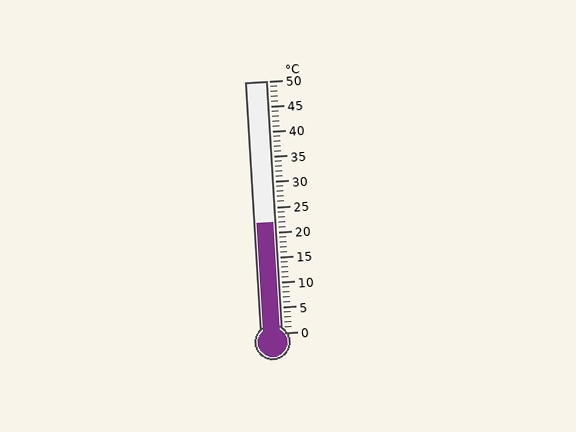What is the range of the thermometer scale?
The thermometer scale ranges from 0°C to 50°C.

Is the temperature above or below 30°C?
The temperature is below 30°C.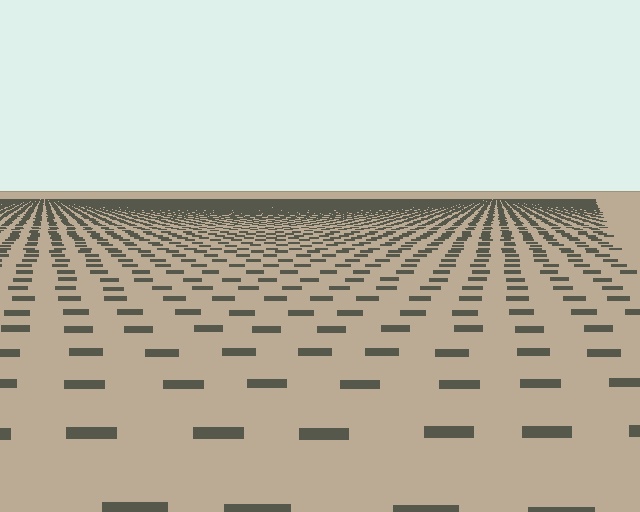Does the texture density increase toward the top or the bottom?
Density increases toward the top.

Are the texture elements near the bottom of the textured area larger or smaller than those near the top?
Larger. Near the bottom, elements are closer to the viewer and appear at a bigger on-screen size.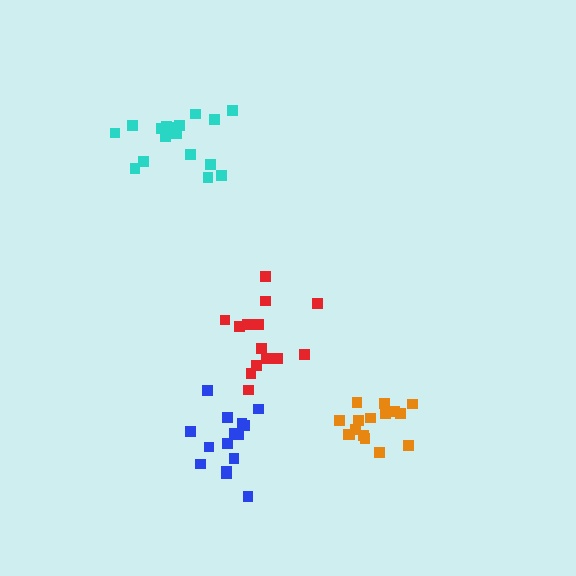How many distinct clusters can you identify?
There are 4 distinct clusters.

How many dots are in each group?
Group 1: 17 dots, Group 2: 16 dots, Group 3: 14 dots, Group 4: 15 dots (62 total).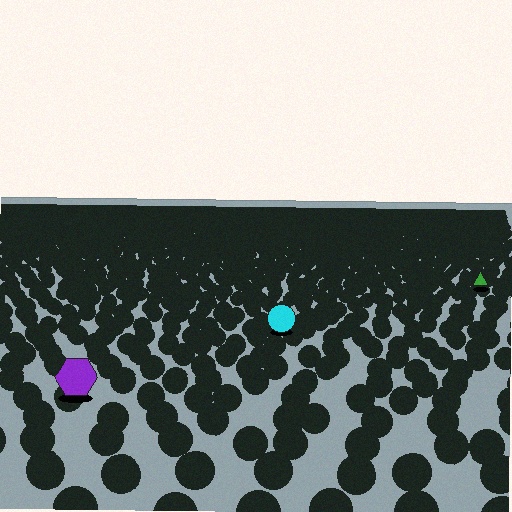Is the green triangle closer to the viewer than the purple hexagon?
No. The purple hexagon is closer — you can tell from the texture gradient: the ground texture is coarser near it.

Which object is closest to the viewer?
The purple hexagon is closest. The texture marks near it are larger and more spread out.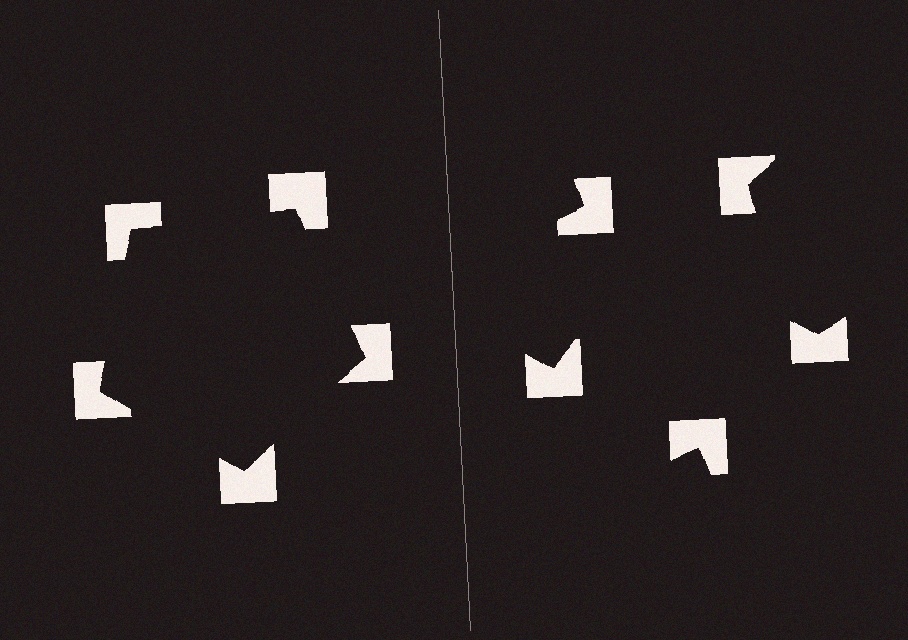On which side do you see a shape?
An illusory pentagon appears on the left side. On the right side the wedge cuts are rotated, so no coherent shape forms.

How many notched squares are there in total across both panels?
10 — 5 on each side.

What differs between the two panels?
The notched squares are positioned identically on both sides; only the wedge orientations differ. On the left they align to a pentagon; on the right they are misaligned.